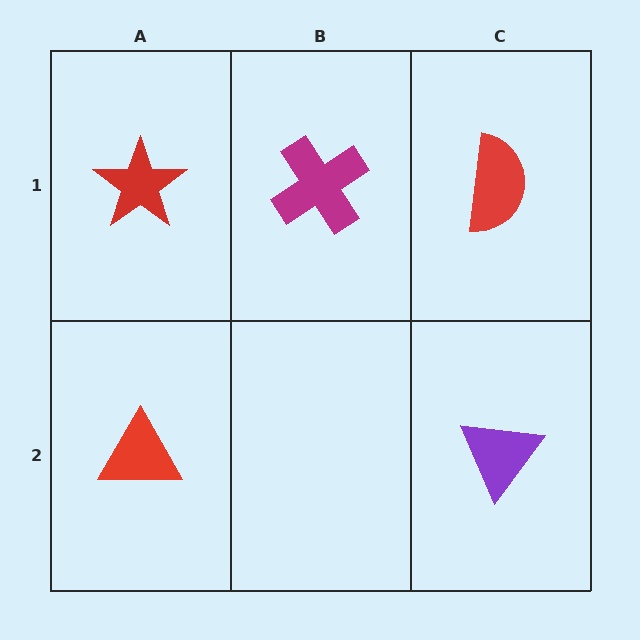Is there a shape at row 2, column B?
No, that cell is empty.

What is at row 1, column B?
A magenta cross.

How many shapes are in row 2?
2 shapes.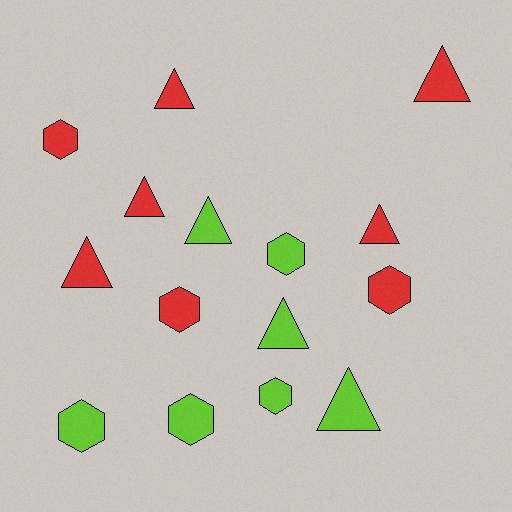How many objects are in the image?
There are 15 objects.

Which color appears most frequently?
Red, with 8 objects.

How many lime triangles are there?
There are 3 lime triangles.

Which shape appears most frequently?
Triangle, with 8 objects.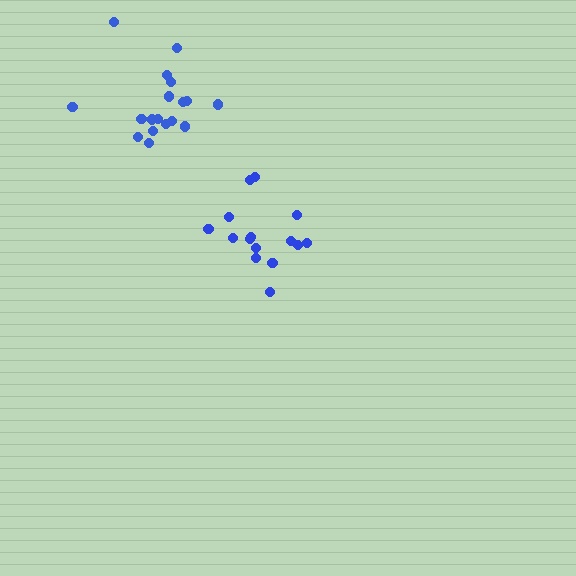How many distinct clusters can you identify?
There are 2 distinct clusters.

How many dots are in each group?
Group 1: 18 dots, Group 2: 15 dots (33 total).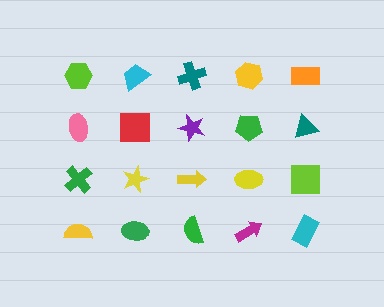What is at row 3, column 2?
A yellow star.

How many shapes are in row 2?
5 shapes.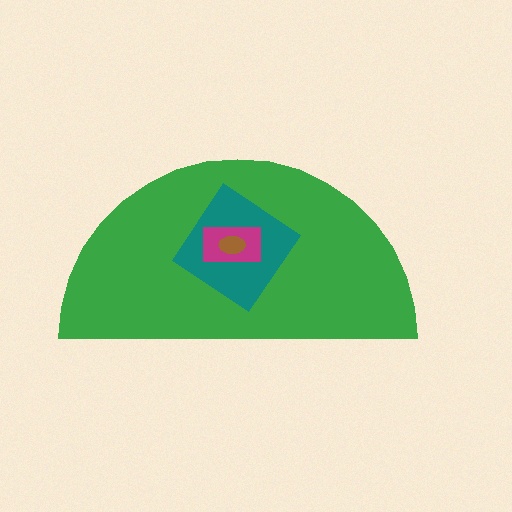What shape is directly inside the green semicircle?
The teal diamond.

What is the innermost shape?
The brown ellipse.